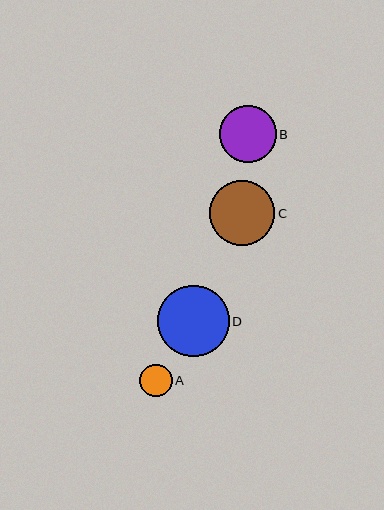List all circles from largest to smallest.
From largest to smallest: D, C, B, A.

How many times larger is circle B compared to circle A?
Circle B is approximately 1.8 times the size of circle A.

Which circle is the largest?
Circle D is the largest with a size of approximately 71 pixels.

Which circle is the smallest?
Circle A is the smallest with a size of approximately 32 pixels.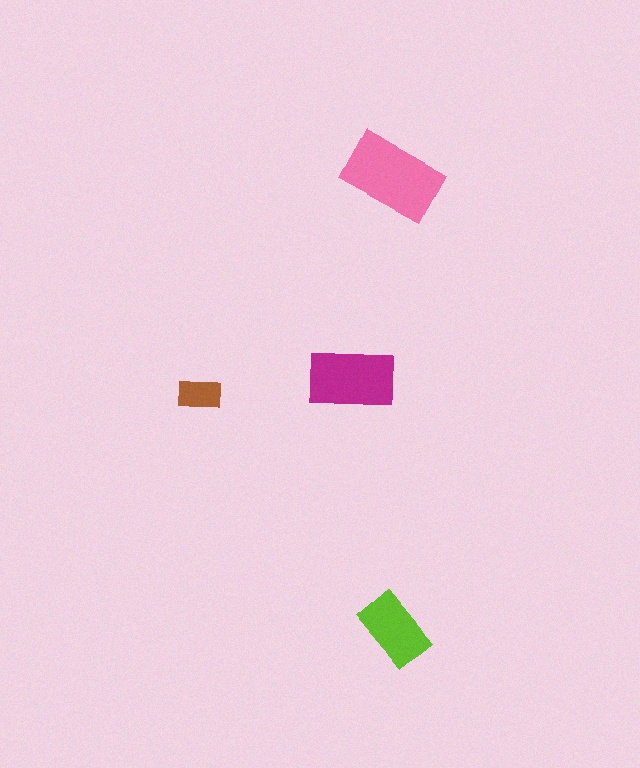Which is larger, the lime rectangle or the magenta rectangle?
The magenta one.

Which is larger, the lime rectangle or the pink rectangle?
The pink one.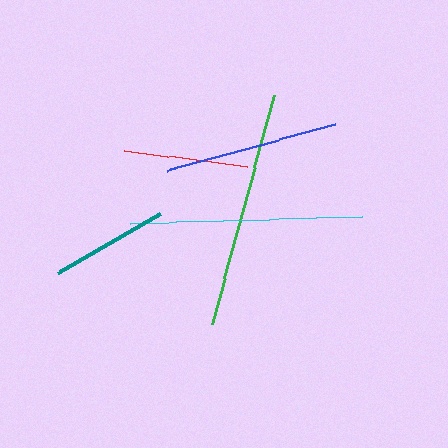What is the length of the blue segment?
The blue segment is approximately 174 pixels long.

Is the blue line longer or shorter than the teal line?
The blue line is longer than the teal line.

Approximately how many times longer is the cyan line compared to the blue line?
The cyan line is approximately 1.3 times the length of the blue line.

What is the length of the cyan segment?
The cyan segment is approximately 232 pixels long.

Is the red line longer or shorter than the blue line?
The blue line is longer than the red line.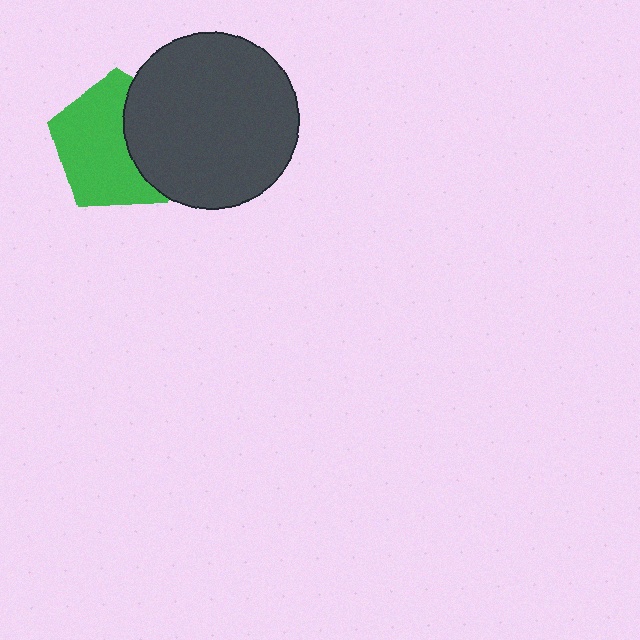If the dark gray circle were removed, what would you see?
You would see the complete green pentagon.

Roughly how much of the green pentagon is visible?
About half of it is visible (roughly 63%).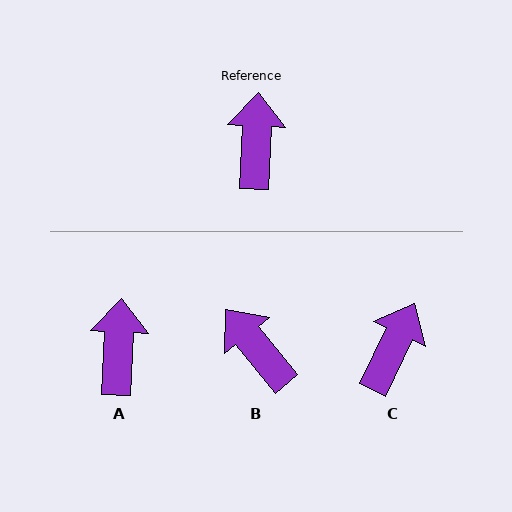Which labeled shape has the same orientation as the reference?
A.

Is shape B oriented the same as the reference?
No, it is off by about 42 degrees.